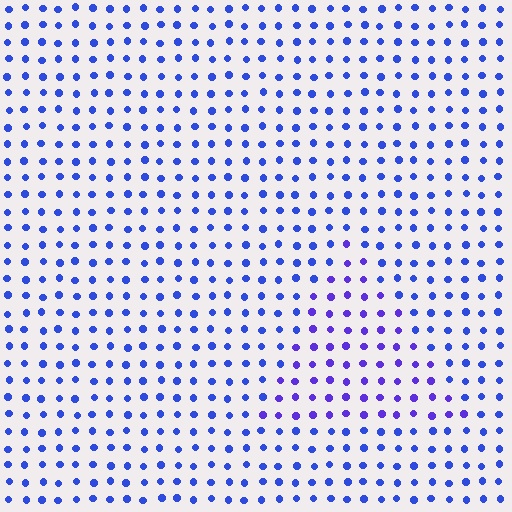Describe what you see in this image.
The image is filled with small blue elements in a uniform arrangement. A triangle-shaped region is visible where the elements are tinted to a slightly different hue, forming a subtle color boundary.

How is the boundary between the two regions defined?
The boundary is defined purely by a slight shift in hue (about 27 degrees). Spacing, size, and orientation are identical on both sides.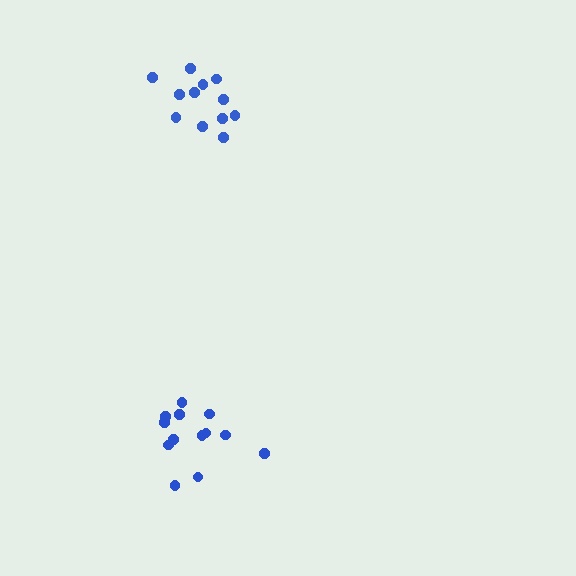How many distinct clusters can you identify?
There are 2 distinct clusters.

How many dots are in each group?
Group 1: 12 dots, Group 2: 13 dots (25 total).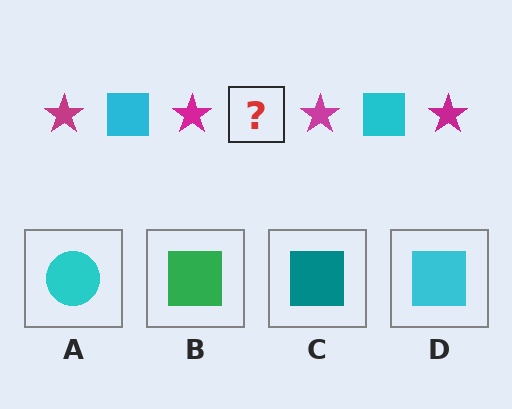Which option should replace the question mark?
Option D.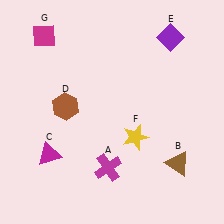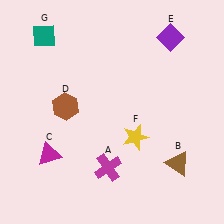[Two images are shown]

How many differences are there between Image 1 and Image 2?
There is 1 difference between the two images.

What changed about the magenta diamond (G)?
In Image 1, G is magenta. In Image 2, it changed to teal.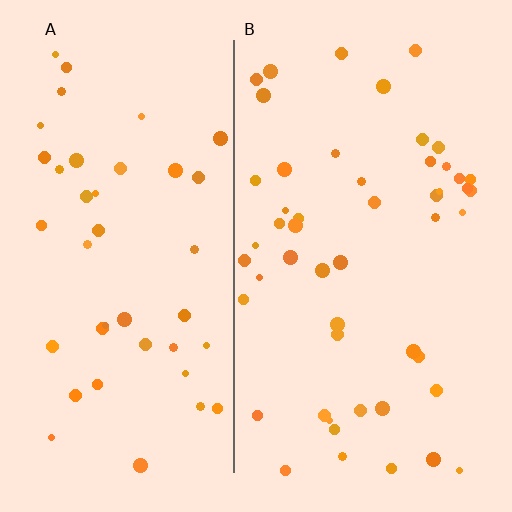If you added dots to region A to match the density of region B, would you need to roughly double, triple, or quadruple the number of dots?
Approximately double.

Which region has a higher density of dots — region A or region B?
B (the right).